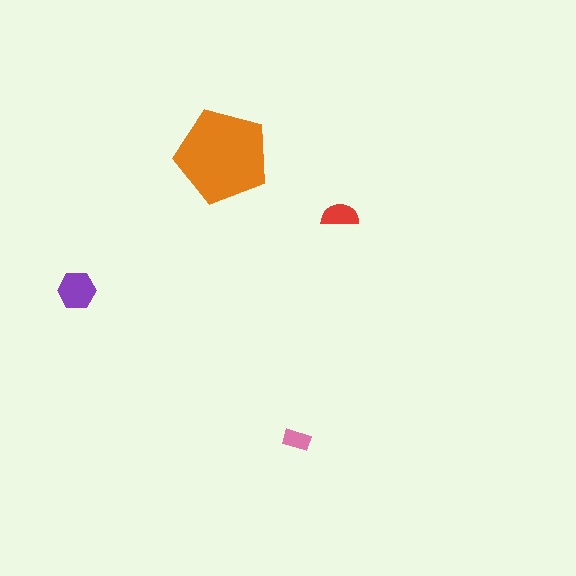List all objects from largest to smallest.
The orange pentagon, the purple hexagon, the red semicircle, the pink rectangle.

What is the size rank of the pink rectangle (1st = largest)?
4th.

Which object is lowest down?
The pink rectangle is bottommost.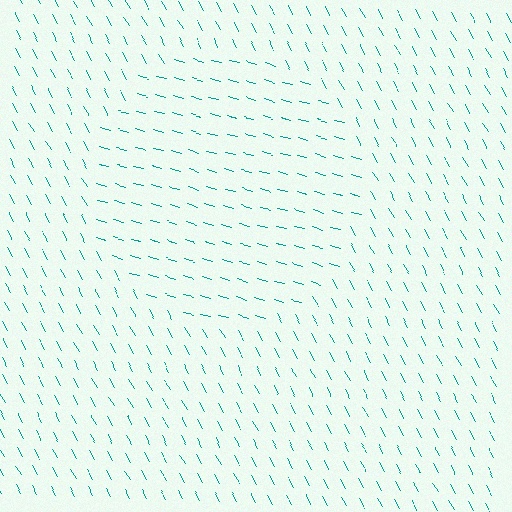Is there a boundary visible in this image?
Yes, there is a texture boundary formed by a change in line orientation.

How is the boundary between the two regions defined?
The boundary is defined purely by a change in line orientation (approximately 45 degrees difference). All lines are the same color and thickness.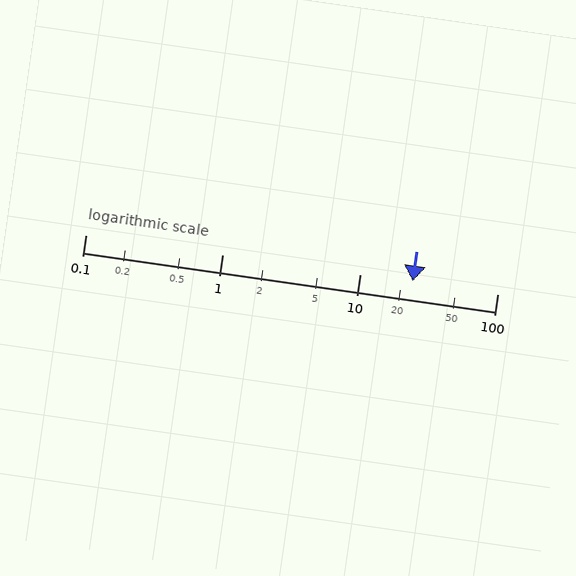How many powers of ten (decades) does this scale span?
The scale spans 3 decades, from 0.1 to 100.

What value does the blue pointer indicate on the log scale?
The pointer indicates approximately 24.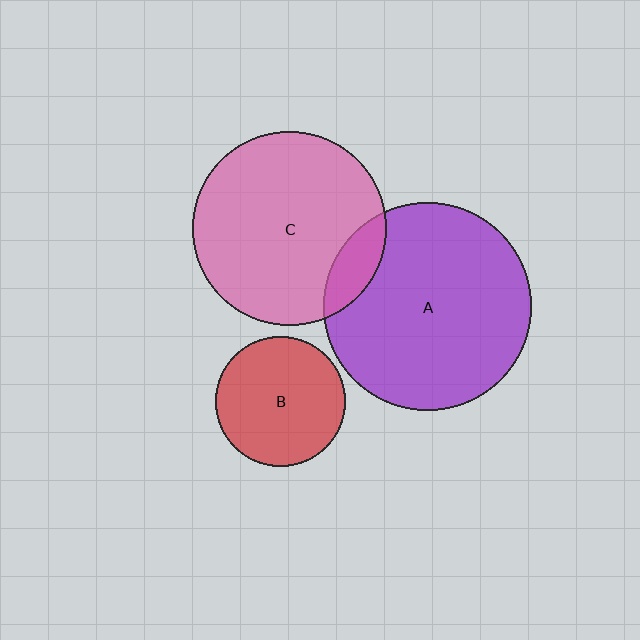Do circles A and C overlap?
Yes.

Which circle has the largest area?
Circle A (purple).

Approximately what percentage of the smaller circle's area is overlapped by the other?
Approximately 10%.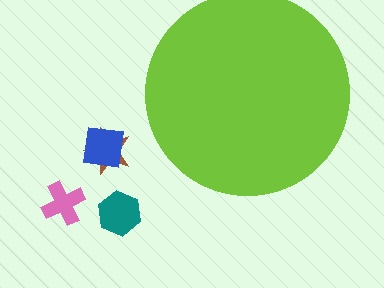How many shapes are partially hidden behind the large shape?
0 shapes are partially hidden.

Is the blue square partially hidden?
No, the blue square is fully visible.